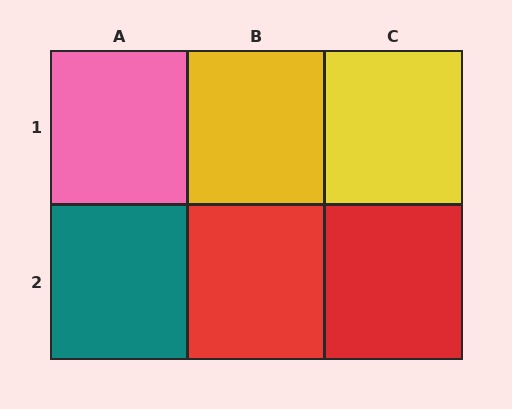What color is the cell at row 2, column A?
Teal.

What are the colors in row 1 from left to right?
Pink, yellow, yellow.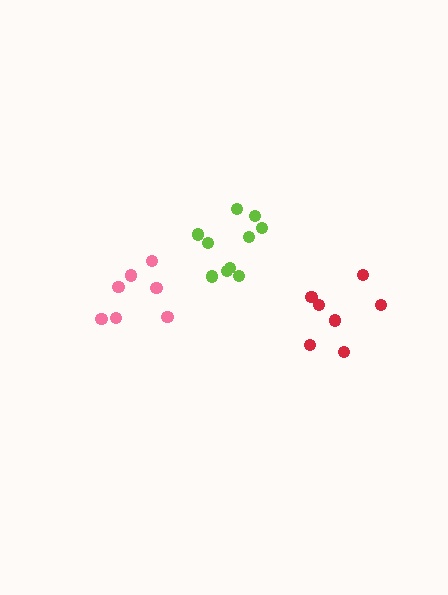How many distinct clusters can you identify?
There are 3 distinct clusters.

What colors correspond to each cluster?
The clusters are colored: red, lime, pink.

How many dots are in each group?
Group 1: 7 dots, Group 2: 10 dots, Group 3: 7 dots (24 total).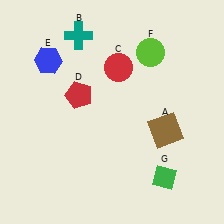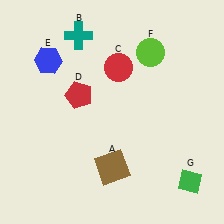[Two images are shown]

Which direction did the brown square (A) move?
The brown square (A) moved left.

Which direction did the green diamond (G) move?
The green diamond (G) moved right.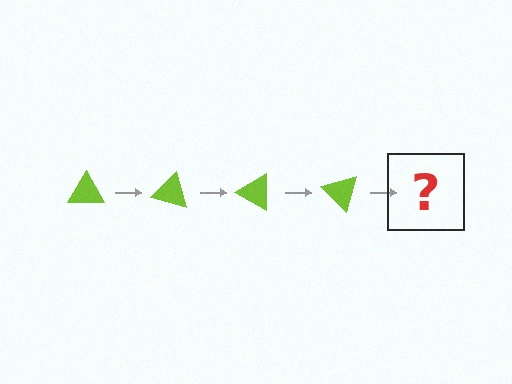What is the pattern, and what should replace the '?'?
The pattern is that the triangle rotates 15 degrees each step. The '?' should be a lime triangle rotated 60 degrees.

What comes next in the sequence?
The next element should be a lime triangle rotated 60 degrees.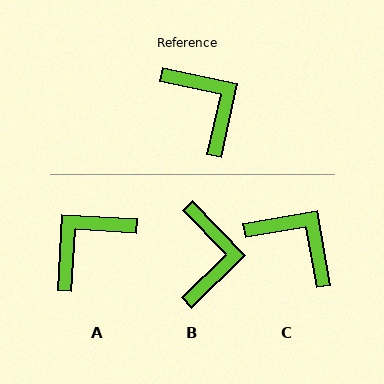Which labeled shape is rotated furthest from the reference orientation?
A, about 99 degrees away.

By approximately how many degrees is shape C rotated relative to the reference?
Approximately 22 degrees counter-clockwise.